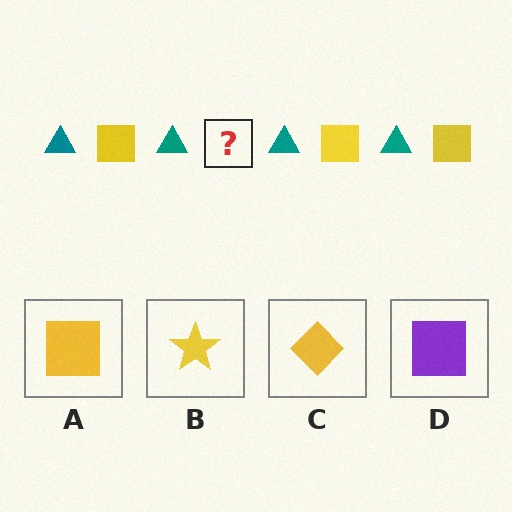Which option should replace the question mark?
Option A.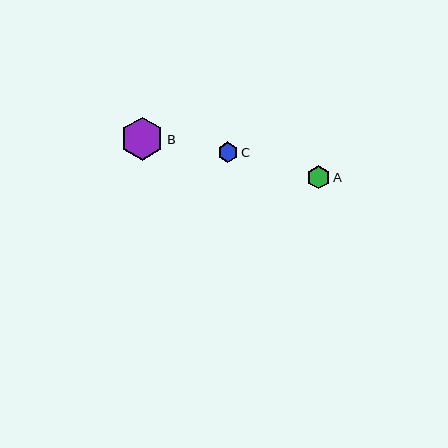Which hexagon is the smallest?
Hexagon C is the smallest with a size of approximately 20 pixels.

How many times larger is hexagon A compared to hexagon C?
Hexagon A is approximately 1.1 times the size of hexagon C.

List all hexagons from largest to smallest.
From largest to smallest: B, A, C.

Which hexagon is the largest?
Hexagon B is the largest with a size of approximately 43 pixels.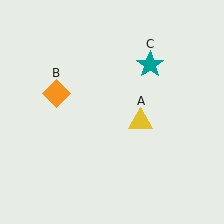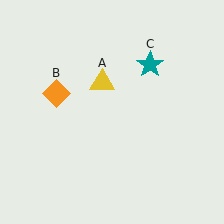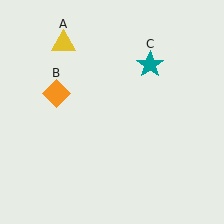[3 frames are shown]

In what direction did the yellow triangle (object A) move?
The yellow triangle (object A) moved up and to the left.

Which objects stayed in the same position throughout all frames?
Orange diamond (object B) and teal star (object C) remained stationary.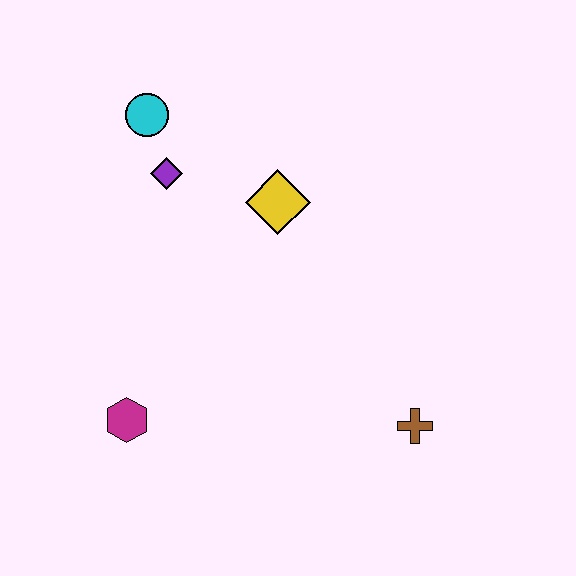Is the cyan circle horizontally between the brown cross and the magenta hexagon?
Yes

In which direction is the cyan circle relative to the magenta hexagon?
The cyan circle is above the magenta hexagon.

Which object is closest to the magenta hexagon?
The purple diamond is closest to the magenta hexagon.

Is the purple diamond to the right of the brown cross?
No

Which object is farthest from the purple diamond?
The brown cross is farthest from the purple diamond.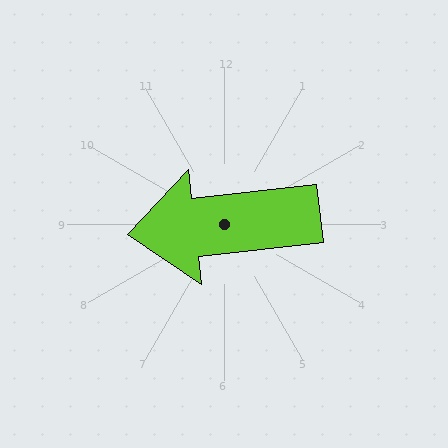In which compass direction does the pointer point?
West.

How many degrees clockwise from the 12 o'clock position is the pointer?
Approximately 264 degrees.